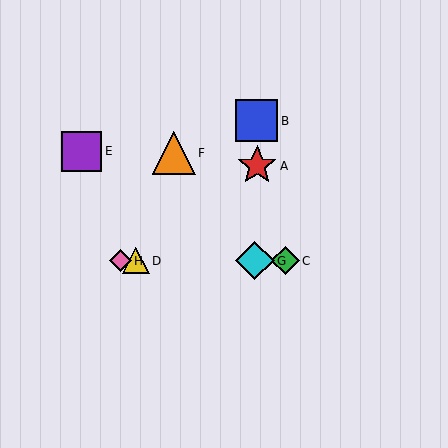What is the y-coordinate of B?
Object B is at y≈121.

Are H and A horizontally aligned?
No, H is at y≈261 and A is at y≈166.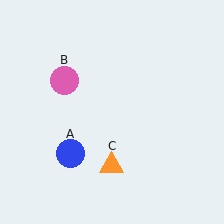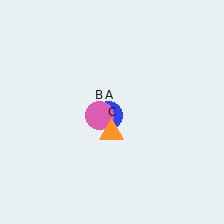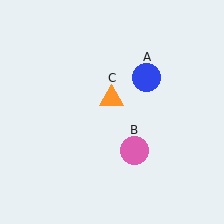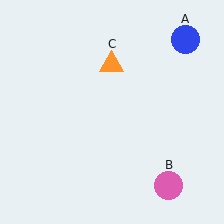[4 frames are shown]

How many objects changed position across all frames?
3 objects changed position: blue circle (object A), pink circle (object B), orange triangle (object C).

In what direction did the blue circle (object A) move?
The blue circle (object A) moved up and to the right.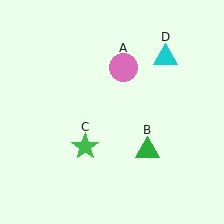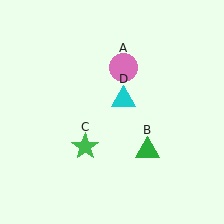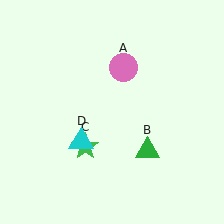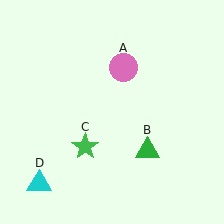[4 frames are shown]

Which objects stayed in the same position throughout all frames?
Pink circle (object A) and green triangle (object B) and green star (object C) remained stationary.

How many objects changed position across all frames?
1 object changed position: cyan triangle (object D).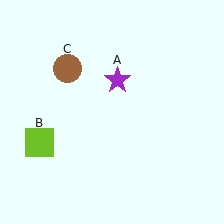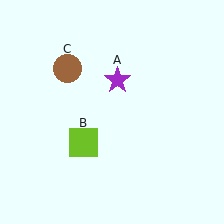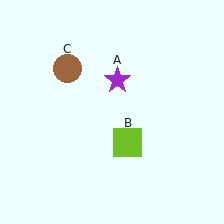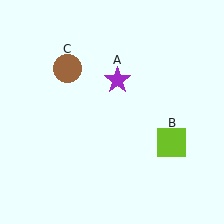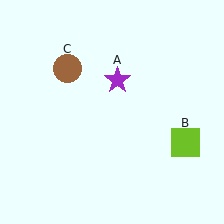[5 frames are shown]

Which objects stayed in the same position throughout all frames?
Purple star (object A) and brown circle (object C) remained stationary.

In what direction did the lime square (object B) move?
The lime square (object B) moved right.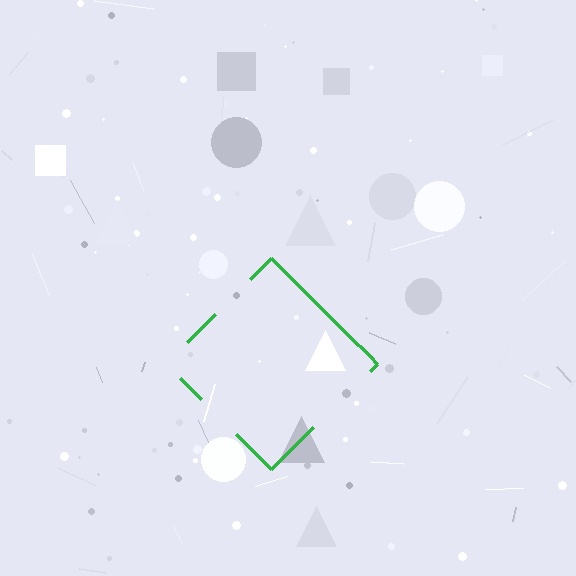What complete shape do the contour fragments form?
The contour fragments form a diamond.